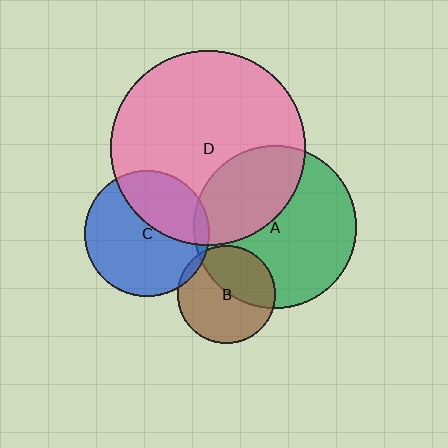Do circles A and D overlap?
Yes.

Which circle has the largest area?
Circle D (pink).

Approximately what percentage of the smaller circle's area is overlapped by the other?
Approximately 35%.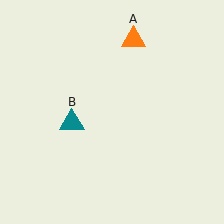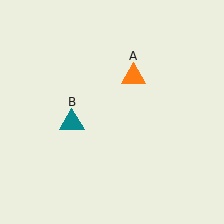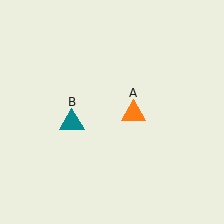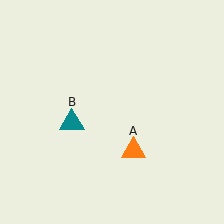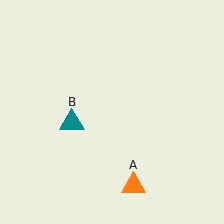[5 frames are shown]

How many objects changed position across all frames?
1 object changed position: orange triangle (object A).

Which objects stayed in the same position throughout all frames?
Teal triangle (object B) remained stationary.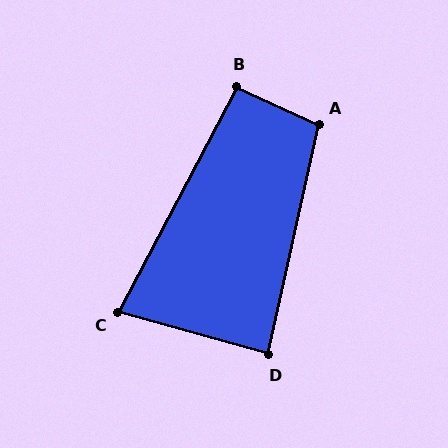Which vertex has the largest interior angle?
A, at approximately 102 degrees.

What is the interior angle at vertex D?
Approximately 87 degrees (approximately right).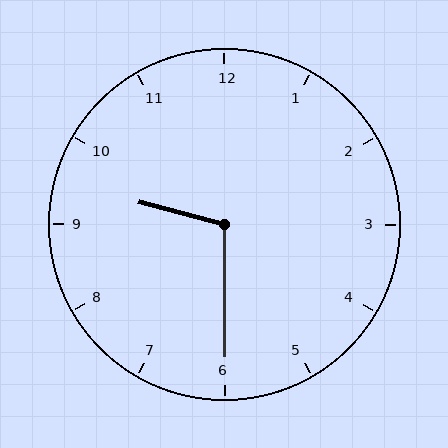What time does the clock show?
9:30.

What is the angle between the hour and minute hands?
Approximately 105 degrees.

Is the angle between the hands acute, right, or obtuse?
It is obtuse.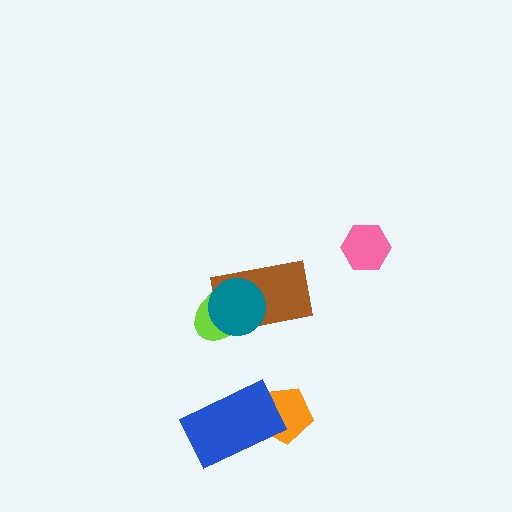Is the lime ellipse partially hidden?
Yes, it is partially covered by another shape.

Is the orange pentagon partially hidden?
Yes, it is partially covered by another shape.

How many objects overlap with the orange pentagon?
1 object overlaps with the orange pentagon.